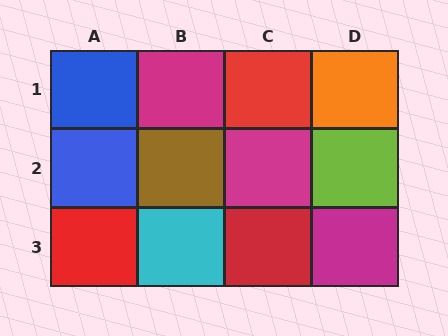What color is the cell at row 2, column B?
Brown.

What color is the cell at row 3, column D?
Magenta.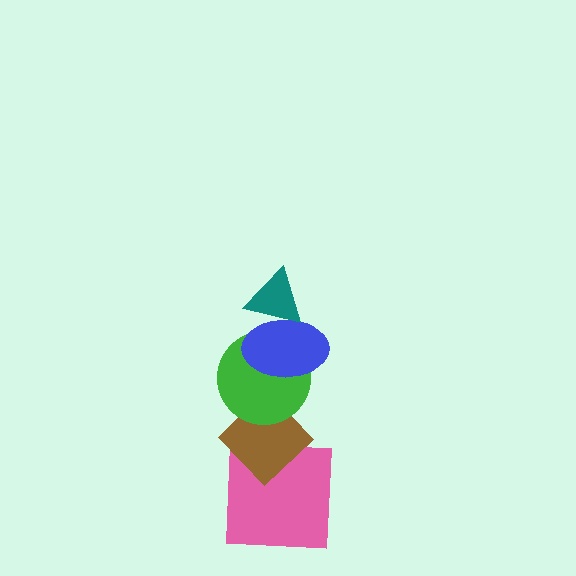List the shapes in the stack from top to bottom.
From top to bottom: the teal triangle, the blue ellipse, the green circle, the brown diamond, the pink square.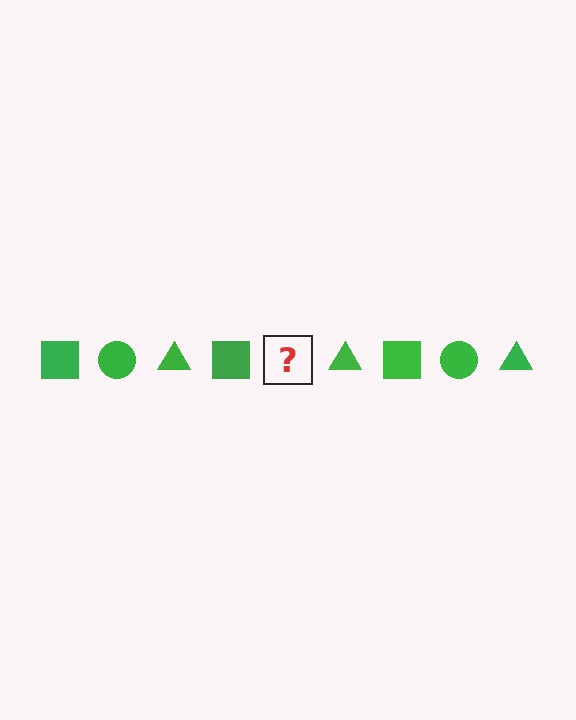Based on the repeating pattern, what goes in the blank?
The blank should be a green circle.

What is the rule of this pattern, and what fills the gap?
The rule is that the pattern cycles through square, circle, triangle shapes in green. The gap should be filled with a green circle.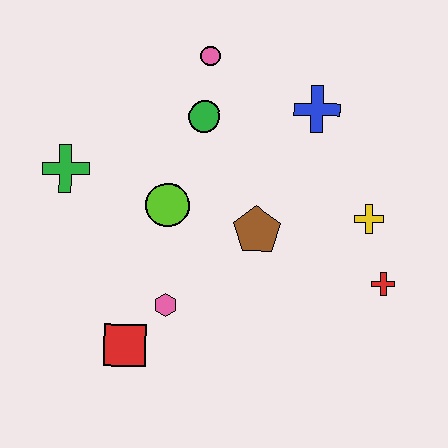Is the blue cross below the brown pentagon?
No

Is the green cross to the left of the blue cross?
Yes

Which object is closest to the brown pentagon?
The lime circle is closest to the brown pentagon.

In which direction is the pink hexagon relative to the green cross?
The pink hexagon is below the green cross.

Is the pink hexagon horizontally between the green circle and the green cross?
Yes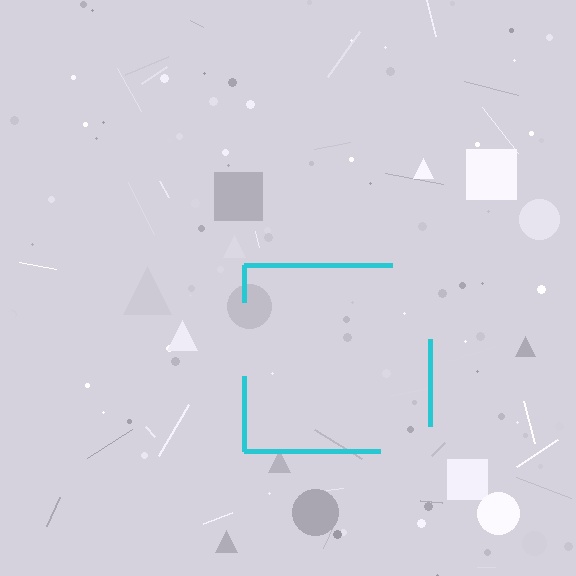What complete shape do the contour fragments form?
The contour fragments form a square.